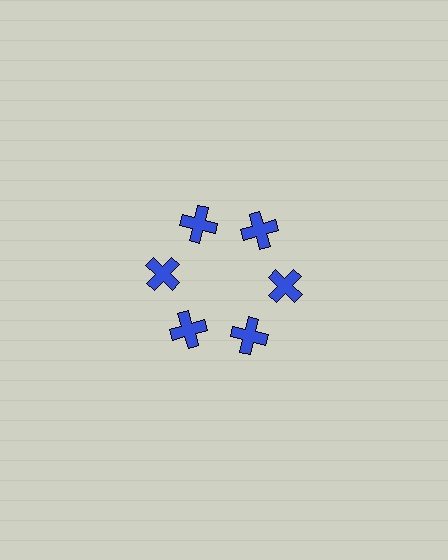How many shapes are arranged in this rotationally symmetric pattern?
There are 6 shapes, arranged in 6 groups of 1.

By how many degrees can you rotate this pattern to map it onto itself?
The pattern maps onto itself every 60 degrees of rotation.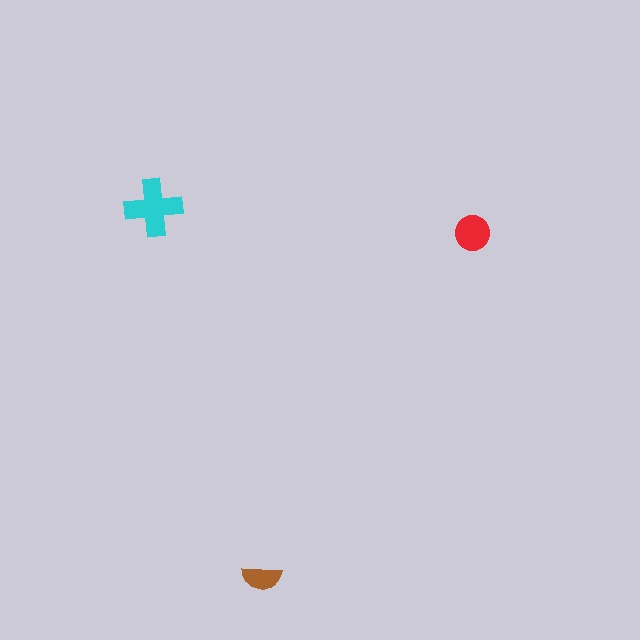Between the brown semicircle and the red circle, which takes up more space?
The red circle.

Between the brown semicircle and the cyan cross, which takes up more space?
The cyan cross.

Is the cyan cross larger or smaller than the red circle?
Larger.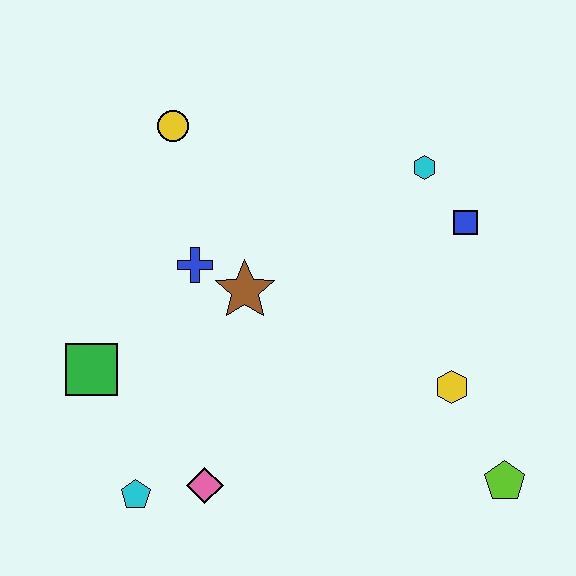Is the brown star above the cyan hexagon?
No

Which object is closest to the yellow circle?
The blue cross is closest to the yellow circle.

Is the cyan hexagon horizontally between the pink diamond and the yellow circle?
No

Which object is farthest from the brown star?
The lime pentagon is farthest from the brown star.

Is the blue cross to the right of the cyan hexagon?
No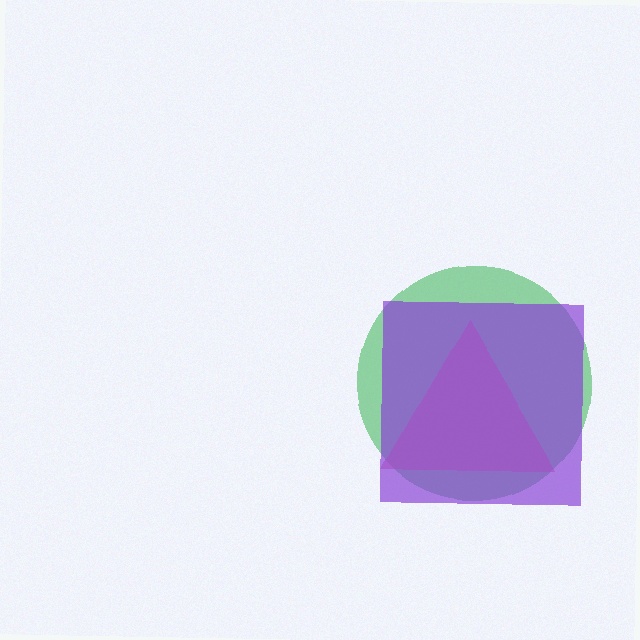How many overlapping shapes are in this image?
There are 3 overlapping shapes in the image.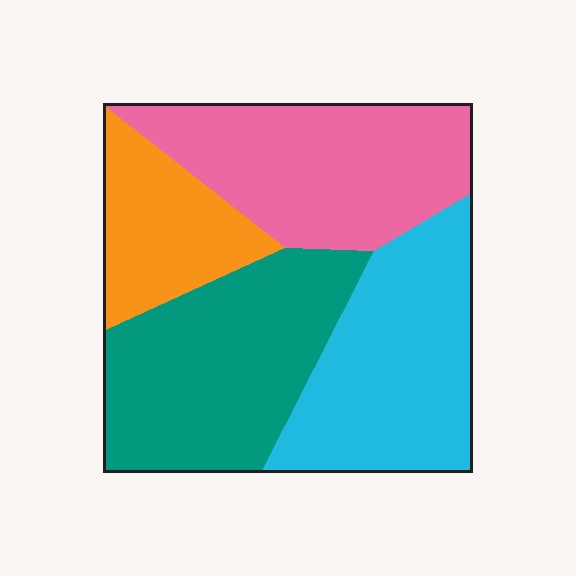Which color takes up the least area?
Orange, at roughly 15%.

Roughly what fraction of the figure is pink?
Pink covers about 30% of the figure.